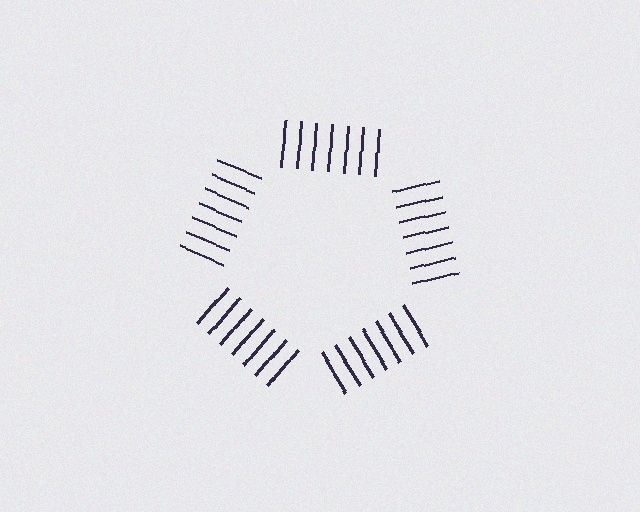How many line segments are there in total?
35 — 7 along each of the 5 edges.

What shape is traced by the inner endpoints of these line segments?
An illusory pentagon — the line segments terminate on its edges but no continuous stroke is drawn.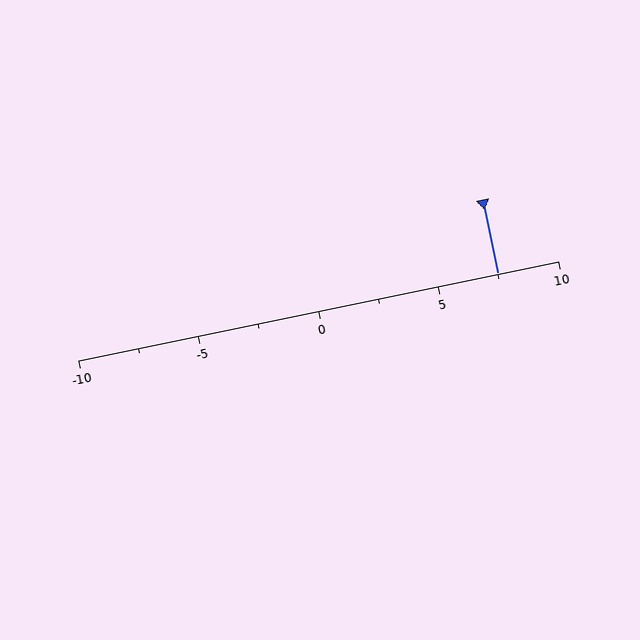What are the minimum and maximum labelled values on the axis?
The axis runs from -10 to 10.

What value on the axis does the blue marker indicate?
The marker indicates approximately 7.5.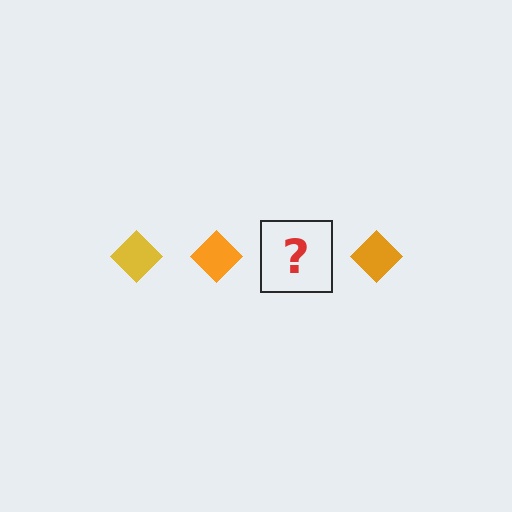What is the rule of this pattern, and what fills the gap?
The rule is that the pattern cycles through yellow, orange diamonds. The gap should be filled with a yellow diamond.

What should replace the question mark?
The question mark should be replaced with a yellow diamond.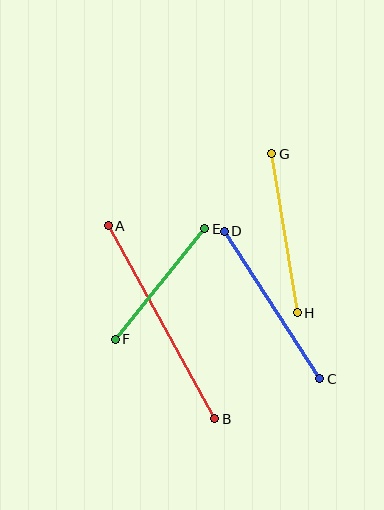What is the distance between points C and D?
The distance is approximately 176 pixels.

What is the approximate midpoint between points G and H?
The midpoint is at approximately (285, 233) pixels.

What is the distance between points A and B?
The distance is approximately 220 pixels.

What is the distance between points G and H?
The distance is approximately 161 pixels.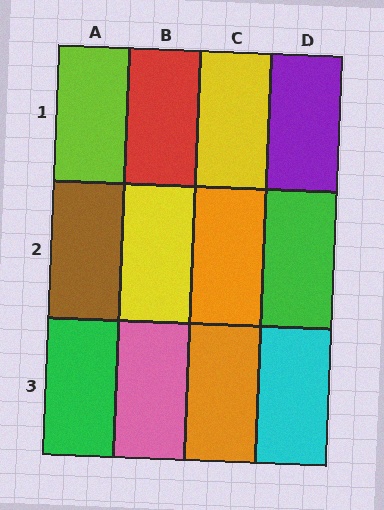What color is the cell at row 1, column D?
Purple.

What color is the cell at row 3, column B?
Pink.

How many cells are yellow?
2 cells are yellow.